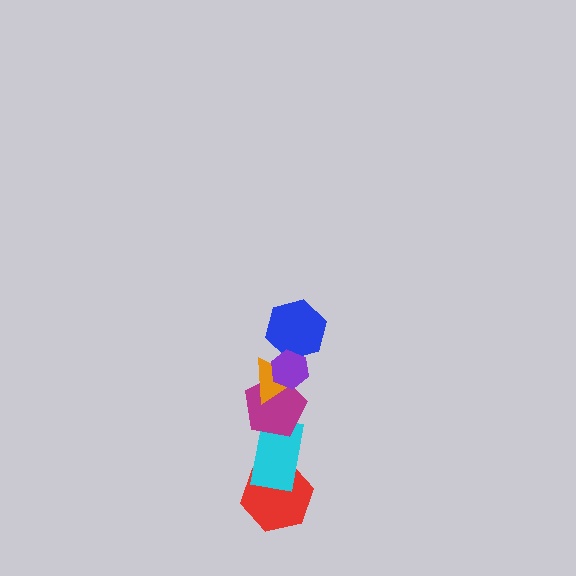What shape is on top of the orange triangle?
The blue hexagon is on top of the orange triangle.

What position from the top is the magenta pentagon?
The magenta pentagon is 4th from the top.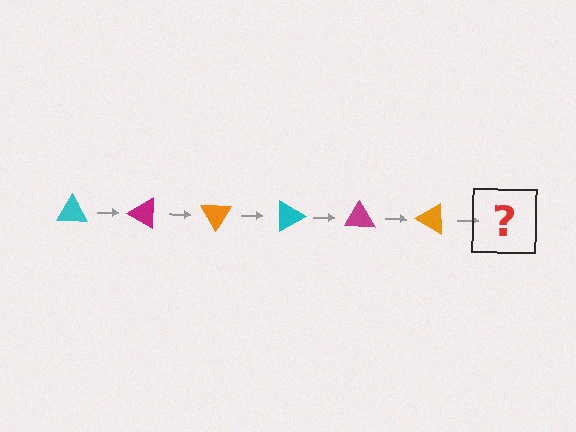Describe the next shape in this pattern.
It should be a cyan triangle, rotated 180 degrees from the start.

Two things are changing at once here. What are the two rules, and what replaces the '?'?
The two rules are that it rotates 30 degrees each step and the color cycles through cyan, magenta, and orange. The '?' should be a cyan triangle, rotated 180 degrees from the start.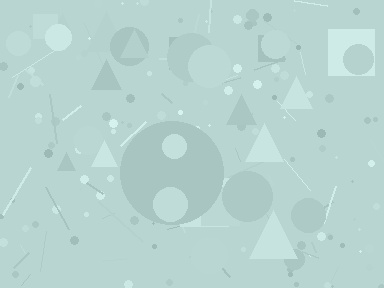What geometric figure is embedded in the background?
A circle is embedded in the background.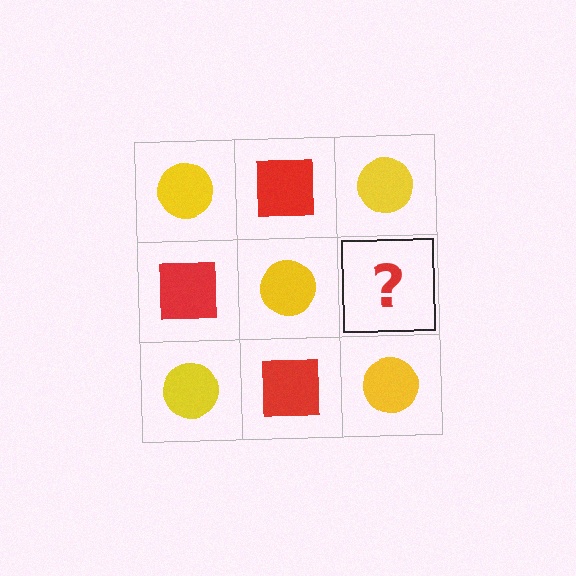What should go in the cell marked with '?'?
The missing cell should contain a red square.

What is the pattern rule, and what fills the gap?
The rule is that it alternates yellow circle and red square in a checkerboard pattern. The gap should be filled with a red square.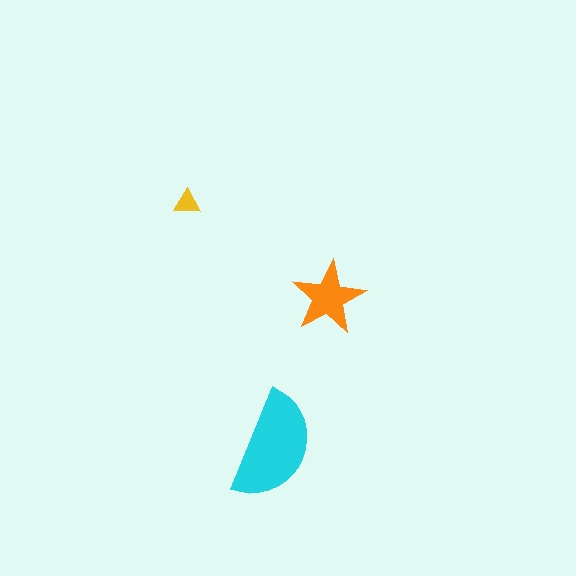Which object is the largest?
The cyan semicircle.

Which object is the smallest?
The yellow triangle.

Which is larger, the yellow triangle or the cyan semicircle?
The cyan semicircle.